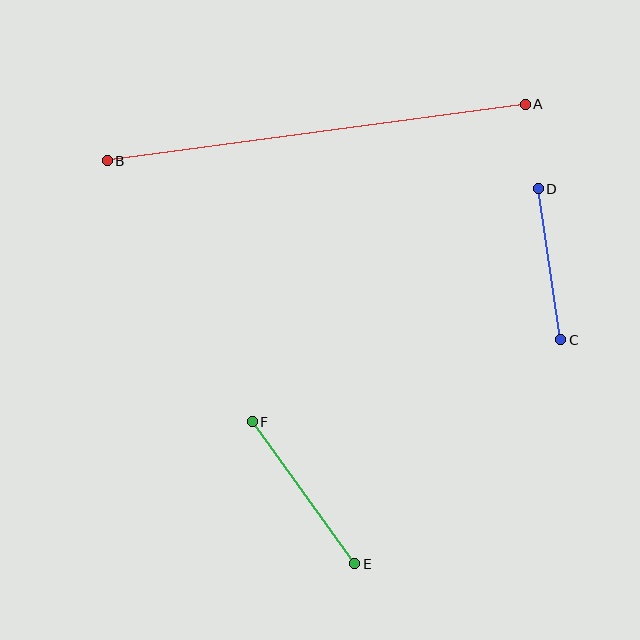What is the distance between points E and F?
The distance is approximately 175 pixels.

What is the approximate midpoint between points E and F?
The midpoint is at approximately (303, 493) pixels.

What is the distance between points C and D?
The distance is approximately 153 pixels.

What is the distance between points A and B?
The distance is approximately 422 pixels.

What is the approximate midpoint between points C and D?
The midpoint is at approximately (550, 264) pixels.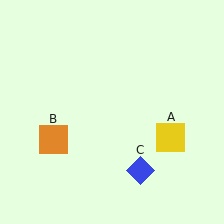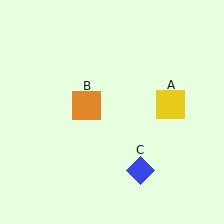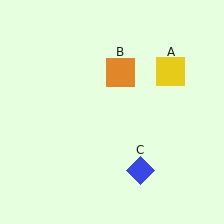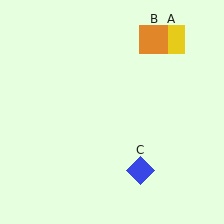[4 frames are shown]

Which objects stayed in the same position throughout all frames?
Blue diamond (object C) remained stationary.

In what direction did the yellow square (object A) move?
The yellow square (object A) moved up.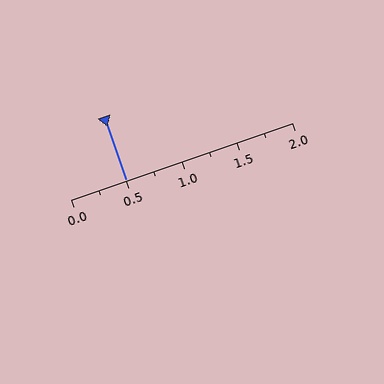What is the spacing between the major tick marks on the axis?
The major ticks are spaced 0.5 apart.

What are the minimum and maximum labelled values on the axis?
The axis runs from 0.0 to 2.0.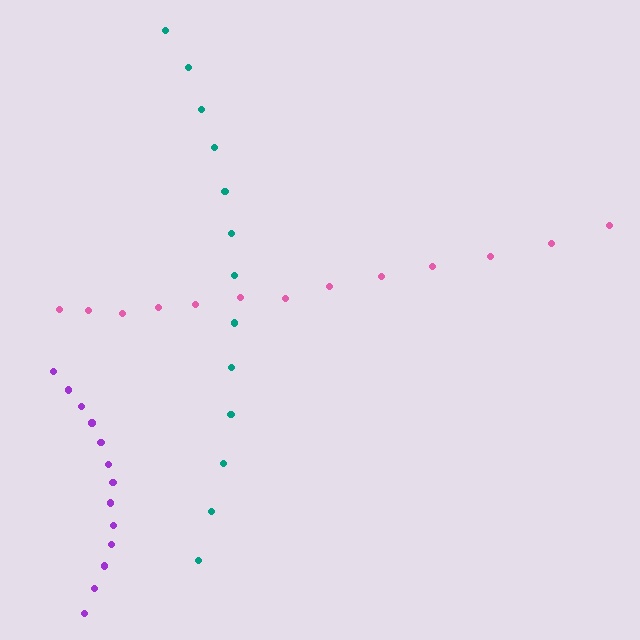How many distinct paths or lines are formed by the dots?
There are 3 distinct paths.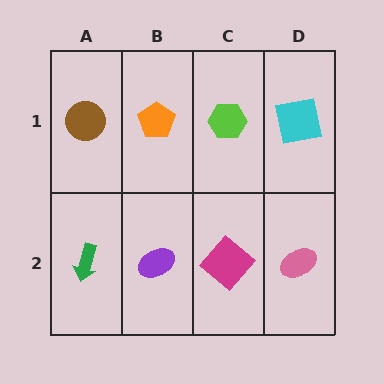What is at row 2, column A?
A green arrow.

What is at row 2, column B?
A purple ellipse.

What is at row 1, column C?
A lime hexagon.